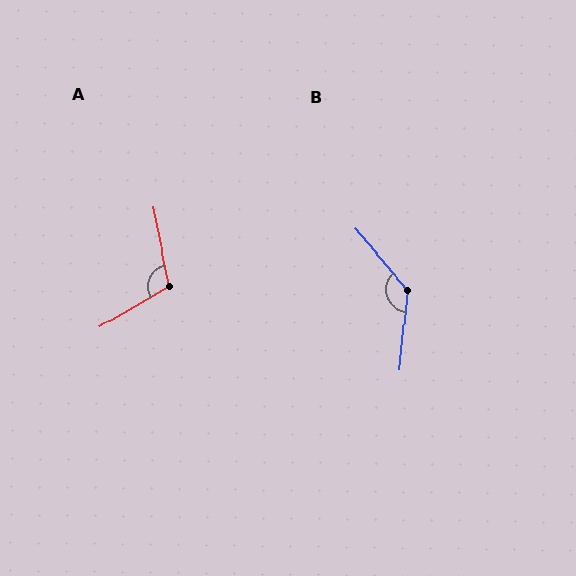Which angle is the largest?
B, at approximately 133 degrees.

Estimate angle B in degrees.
Approximately 133 degrees.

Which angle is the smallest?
A, at approximately 109 degrees.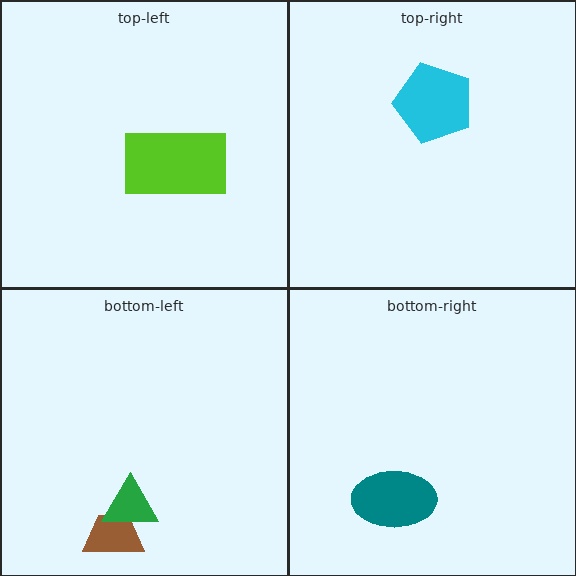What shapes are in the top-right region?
The cyan pentagon.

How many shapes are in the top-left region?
1.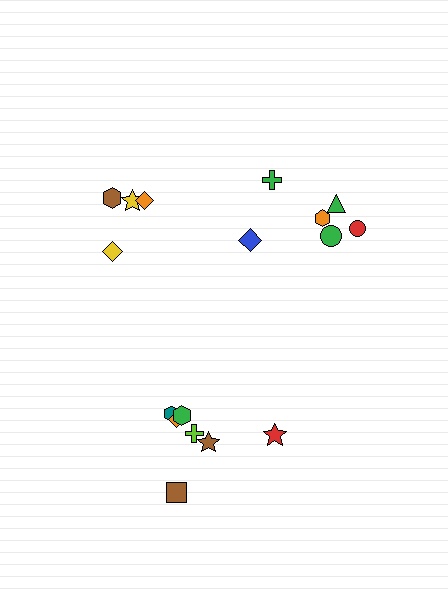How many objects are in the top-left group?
There are 4 objects.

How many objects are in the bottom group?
There are 7 objects.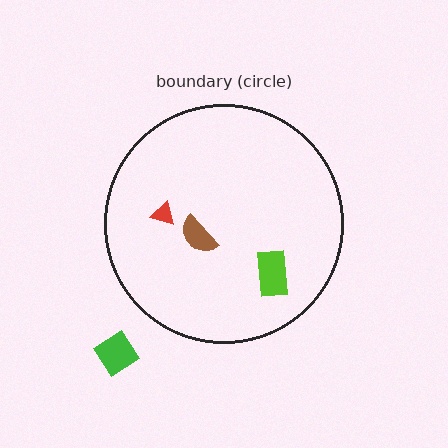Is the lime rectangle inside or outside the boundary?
Inside.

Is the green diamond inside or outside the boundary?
Outside.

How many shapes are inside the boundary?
3 inside, 1 outside.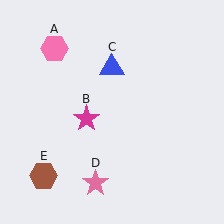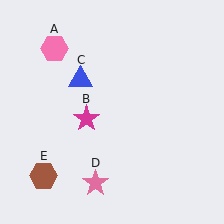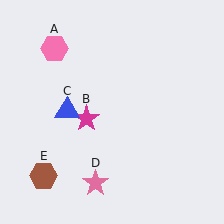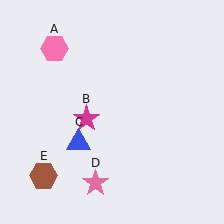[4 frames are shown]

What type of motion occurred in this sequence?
The blue triangle (object C) rotated counterclockwise around the center of the scene.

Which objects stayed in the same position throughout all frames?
Pink hexagon (object A) and magenta star (object B) and pink star (object D) and brown hexagon (object E) remained stationary.